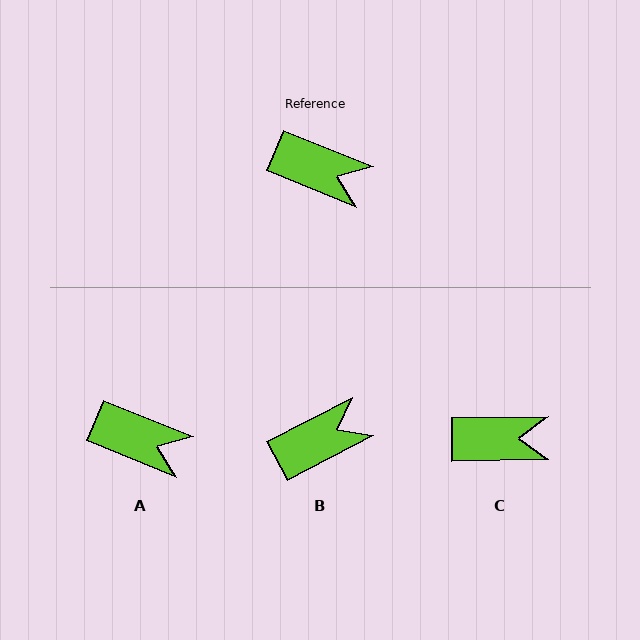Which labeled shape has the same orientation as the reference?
A.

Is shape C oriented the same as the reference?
No, it is off by about 23 degrees.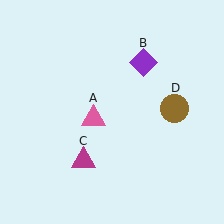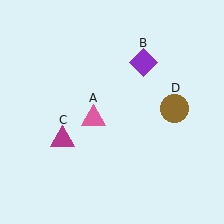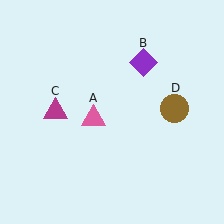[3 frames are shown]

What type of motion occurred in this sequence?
The magenta triangle (object C) rotated clockwise around the center of the scene.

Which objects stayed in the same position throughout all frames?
Pink triangle (object A) and purple diamond (object B) and brown circle (object D) remained stationary.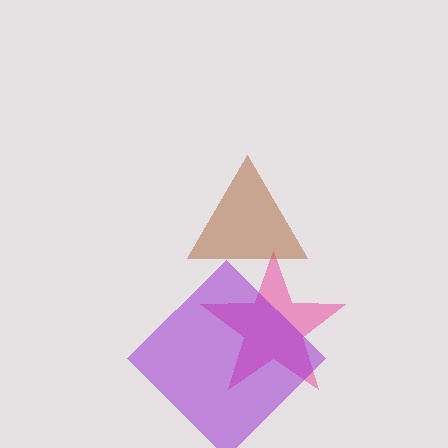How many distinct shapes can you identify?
There are 3 distinct shapes: a pink star, a brown triangle, a purple diamond.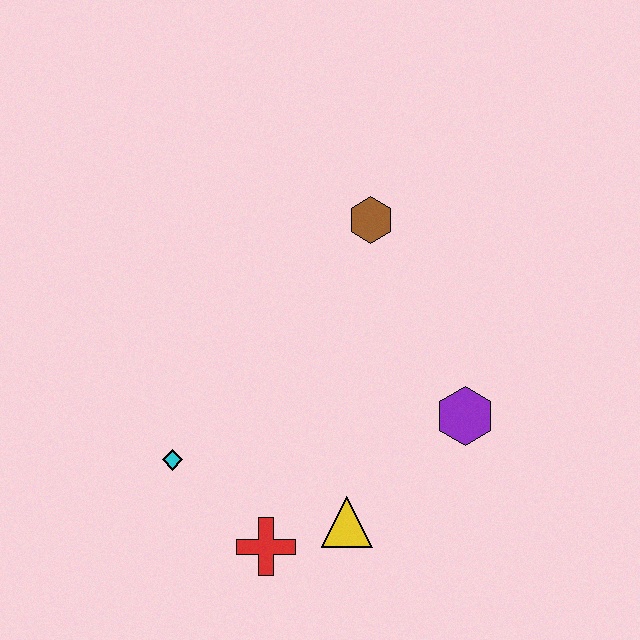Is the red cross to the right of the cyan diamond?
Yes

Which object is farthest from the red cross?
The brown hexagon is farthest from the red cross.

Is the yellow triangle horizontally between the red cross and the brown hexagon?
Yes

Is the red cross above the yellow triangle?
No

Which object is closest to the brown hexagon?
The purple hexagon is closest to the brown hexagon.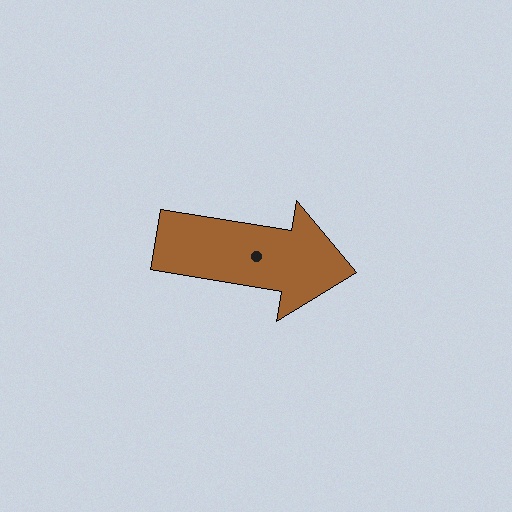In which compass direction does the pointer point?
East.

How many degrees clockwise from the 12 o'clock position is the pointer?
Approximately 99 degrees.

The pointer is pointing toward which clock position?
Roughly 3 o'clock.